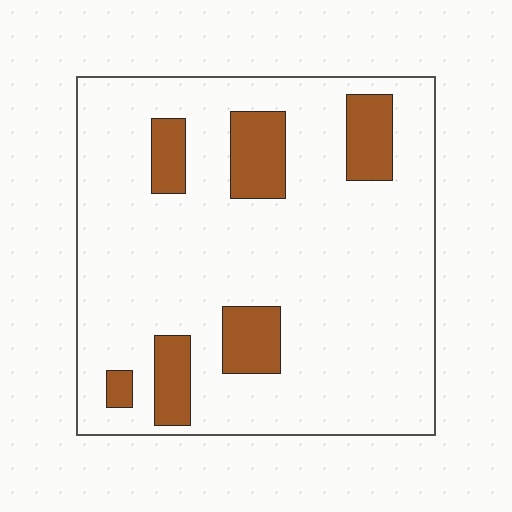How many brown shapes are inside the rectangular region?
6.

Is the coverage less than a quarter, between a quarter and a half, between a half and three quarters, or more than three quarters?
Less than a quarter.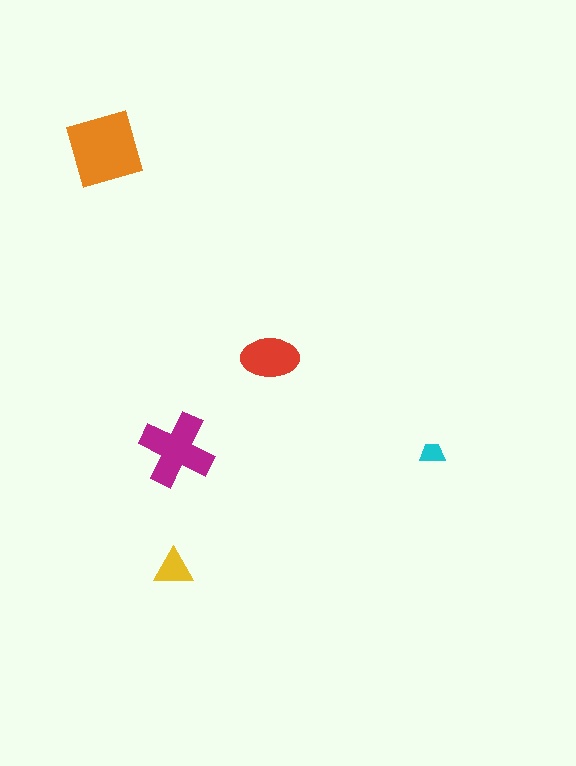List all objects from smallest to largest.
The cyan trapezoid, the yellow triangle, the red ellipse, the magenta cross, the orange diamond.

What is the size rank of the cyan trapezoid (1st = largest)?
5th.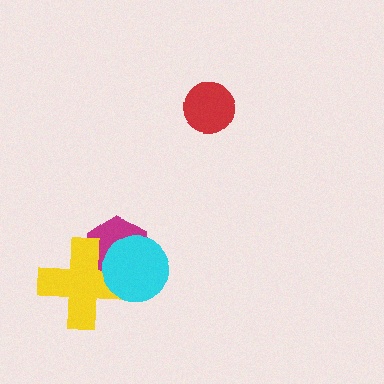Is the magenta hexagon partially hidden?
Yes, it is partially covered by another shape.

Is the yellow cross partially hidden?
Yes, it is partially covered by another shape.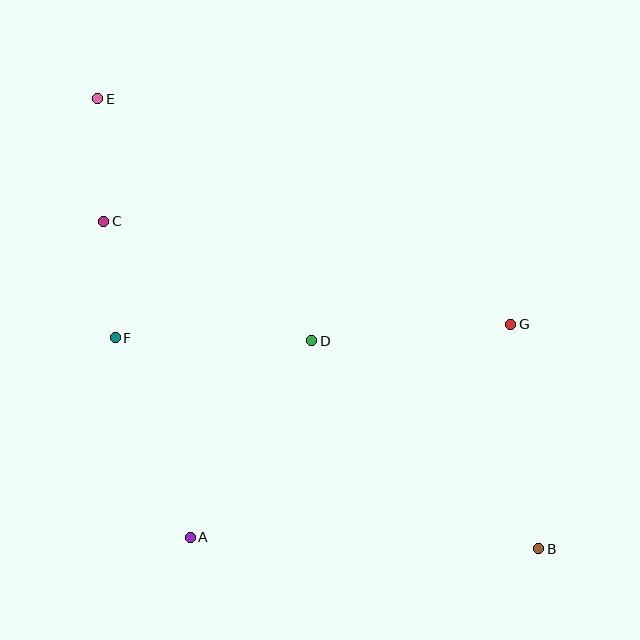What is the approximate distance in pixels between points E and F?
The distance between E and F is approximately 240 pixels.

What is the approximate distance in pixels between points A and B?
The distance between A and B is approximately 348 pixels.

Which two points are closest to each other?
Points C and F are closest to each other.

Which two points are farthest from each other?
Points B and E are farthest from each other.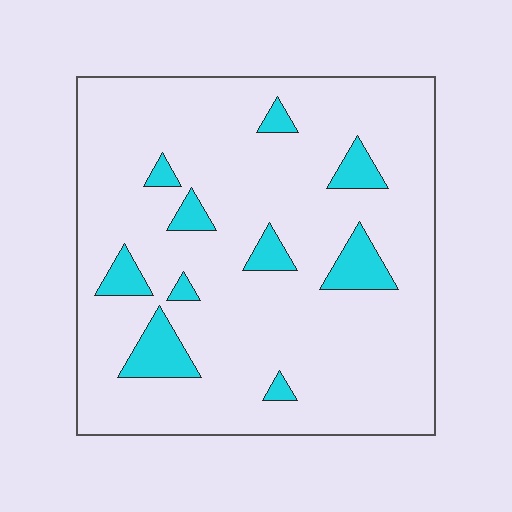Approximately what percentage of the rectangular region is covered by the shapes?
Approximately 10%.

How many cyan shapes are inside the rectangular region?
10.